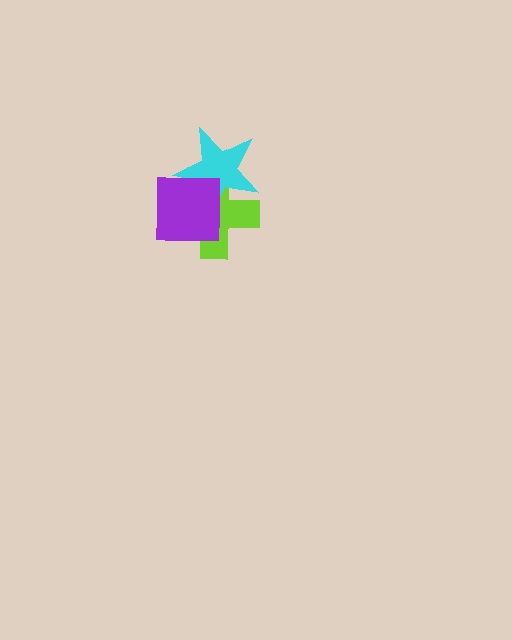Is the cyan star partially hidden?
Yes, it is partially covered by another shape.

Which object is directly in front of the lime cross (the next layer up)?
The cyan star is directly in front of the lime cross.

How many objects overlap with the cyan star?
2 objects overlap with the cyan star.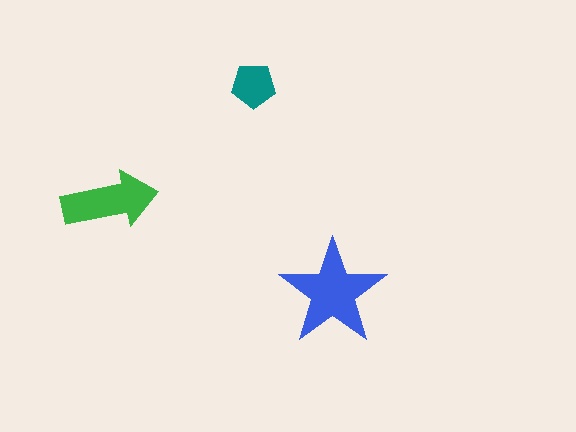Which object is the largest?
The blue star.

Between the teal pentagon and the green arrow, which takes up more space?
The green arrow.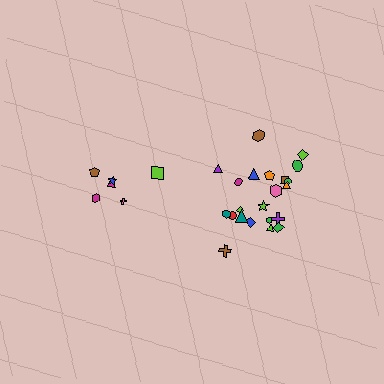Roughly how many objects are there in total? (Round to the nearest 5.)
Roughly 30 objects in total.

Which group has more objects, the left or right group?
The right group.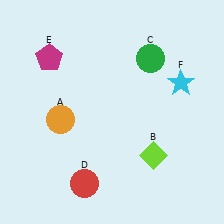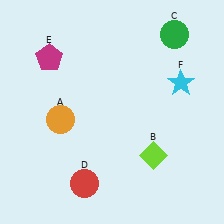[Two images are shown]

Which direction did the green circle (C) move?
The green circle (C) moved up.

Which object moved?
The green circle (C) moved up.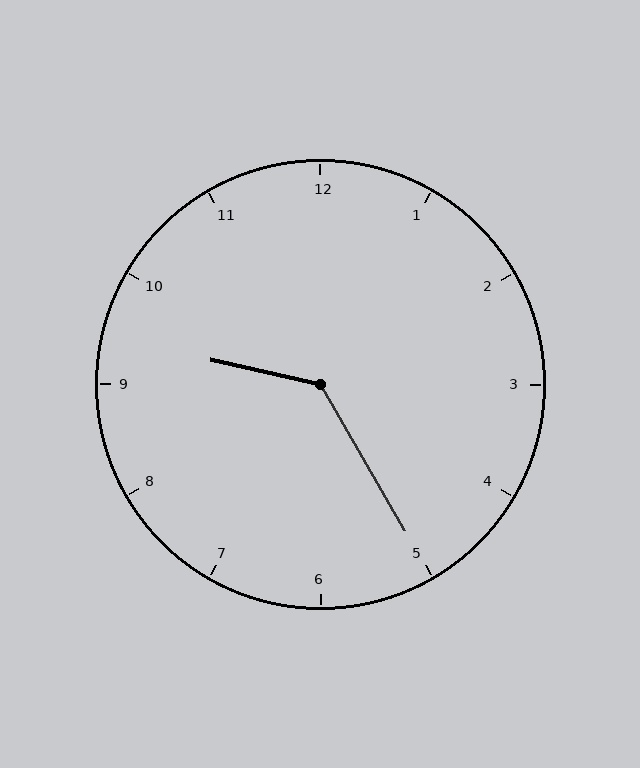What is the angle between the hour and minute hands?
Approximately 132 degrees.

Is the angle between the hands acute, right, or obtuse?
It is obtuse.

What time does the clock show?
9:25.